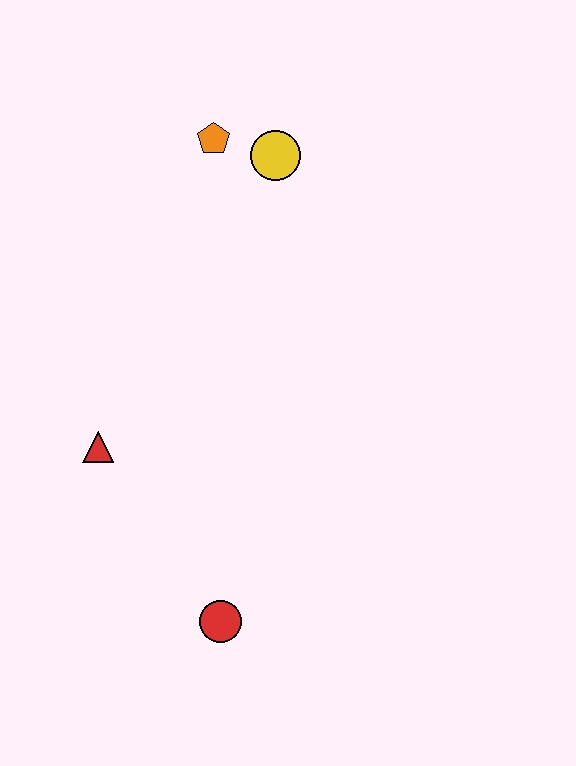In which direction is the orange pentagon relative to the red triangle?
The orange pentagon is above the red triangle.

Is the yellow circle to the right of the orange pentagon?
Yes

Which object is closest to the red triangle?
The red circle is closest to the red triangle.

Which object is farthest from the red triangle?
The yellow circle is farthest from the red triangle.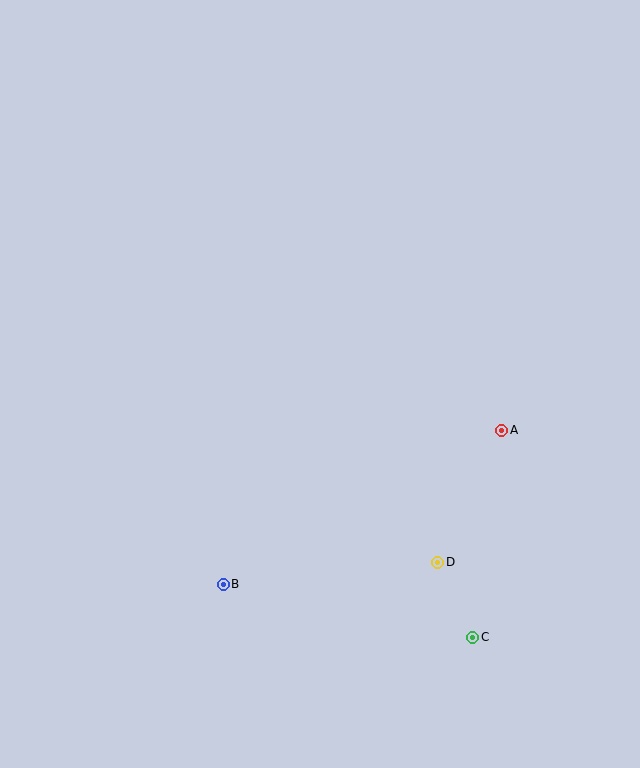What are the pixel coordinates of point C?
Point C is at (473, 637).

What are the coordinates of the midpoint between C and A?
The midpoint between C and A is at (487, 534).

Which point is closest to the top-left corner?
Point B is closest to the top-left corner.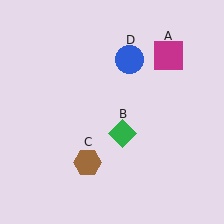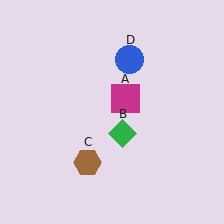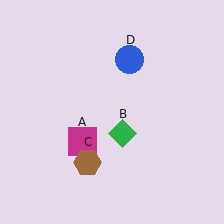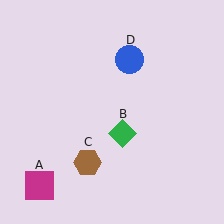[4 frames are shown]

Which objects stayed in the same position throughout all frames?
Green diamond (object B) and brown hexagon (object C) and blue circle (object D) remained stationary.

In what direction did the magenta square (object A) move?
The magenta square (object A) moved down and to the left.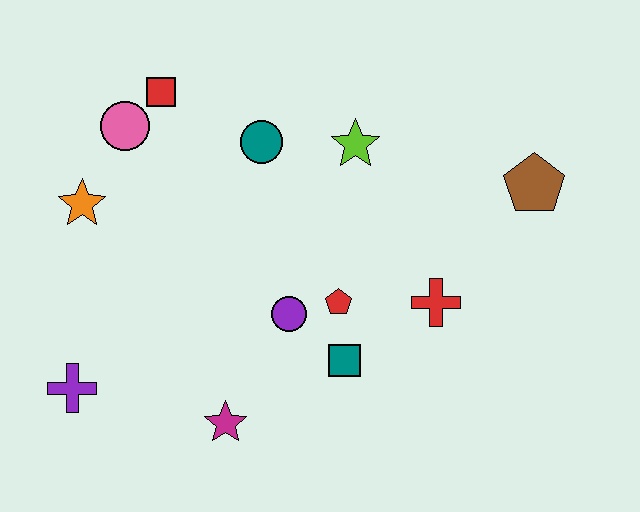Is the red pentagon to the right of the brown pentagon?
No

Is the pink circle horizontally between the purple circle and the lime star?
No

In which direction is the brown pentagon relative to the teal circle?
The brown pentagon is to the right of the teal circle.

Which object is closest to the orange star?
The pink circle is closest to the orange star.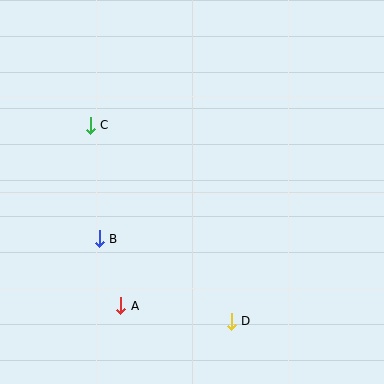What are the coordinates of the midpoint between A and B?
The midpoint between A and B is at (110, 272).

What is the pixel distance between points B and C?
The distance between B and C is 114 pixels.